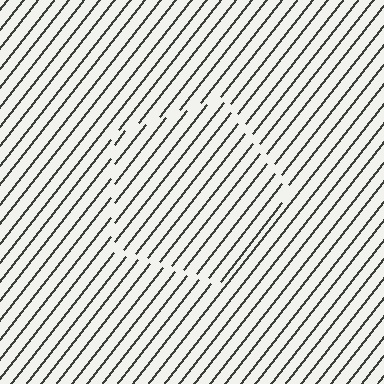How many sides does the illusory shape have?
5 sides — the line-ends trace a pentagon.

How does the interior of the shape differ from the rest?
The interior of the shape contains the same grating, shifted by half a period — the contour is defined by the phase discontinuity where line-ends from the inner and outer gratings abut.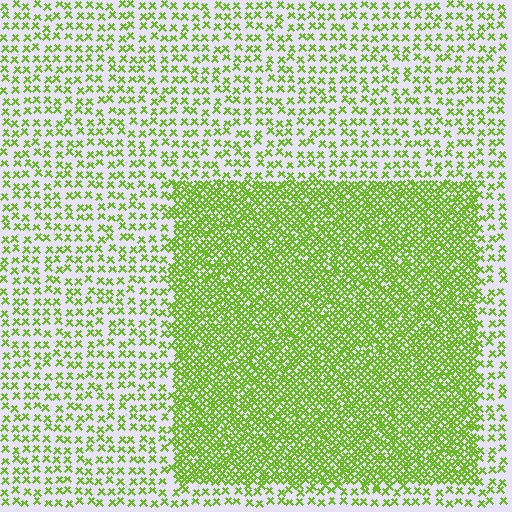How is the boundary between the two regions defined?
The boundary is defined by a change in element density (approximately 2.7x ratio). All elements are the same color, size, and shape.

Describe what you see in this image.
The image contains small lime elements arranged at two different densities. A rectangle-shaped region is visible where the elements are more densely packed than the surrounding area.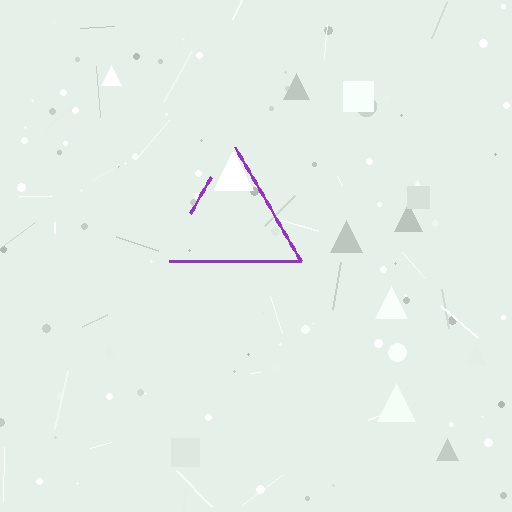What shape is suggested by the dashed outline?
The dashed outline suggests a triangle.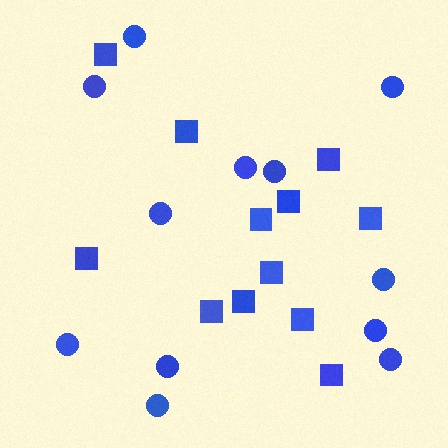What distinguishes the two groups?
There are 2 groups: one group of squares (12) and one group of circles (12).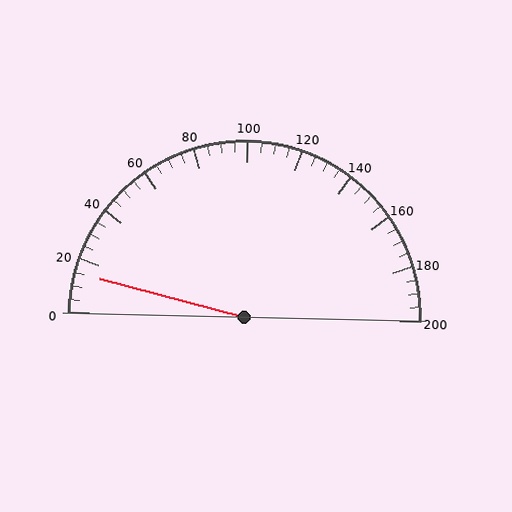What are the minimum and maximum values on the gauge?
The gauge ranges from 0 to 200.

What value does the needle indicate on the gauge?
The needle indicates approximately 15.